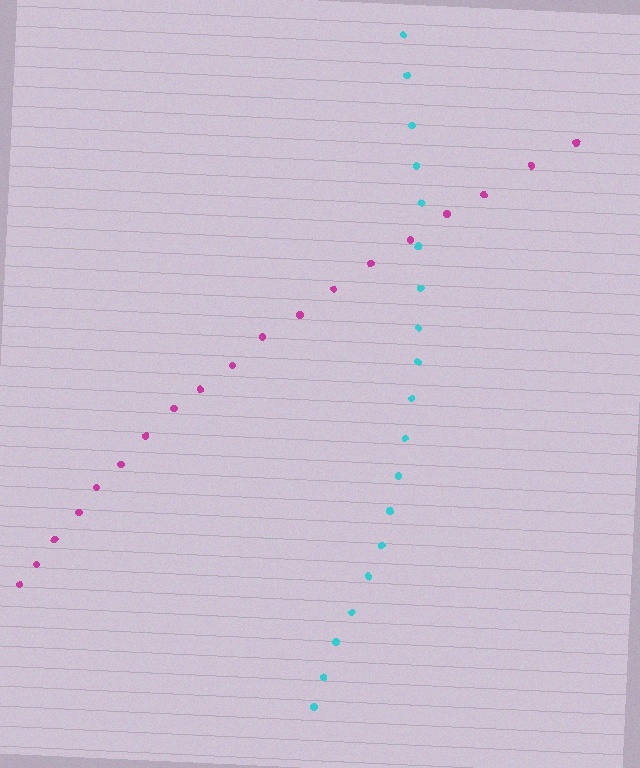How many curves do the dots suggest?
There are 2 distinct paths.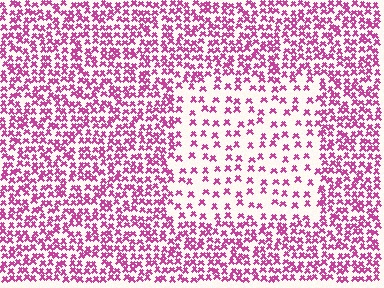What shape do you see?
I see a rectangle.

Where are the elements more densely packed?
The elements are more densely packed outside the rectangle boundary.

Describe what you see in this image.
The image contains small magenta elements arranged at two different densities. A rectangle-shaped region is visible where the elements are less densely packed than the surrounding area.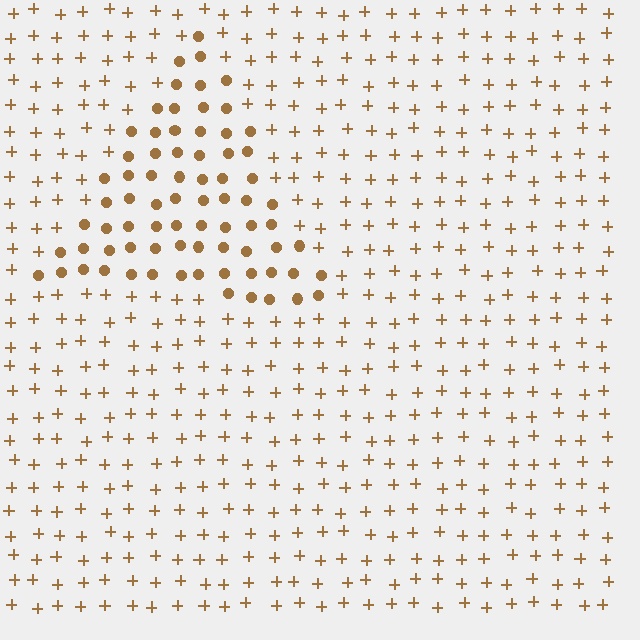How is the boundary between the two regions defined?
The boundary is defined by a change in element shape: circles inside vs. plus signs outside. All elements share the same color and spacing.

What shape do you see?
I see a triangle.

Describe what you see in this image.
The image is filled with small brown elements arranged in a uniform grid. A triangle-shaped region contains circles, while the surrounding area contains plus signs. The boundary is defined purely by the change in element shape.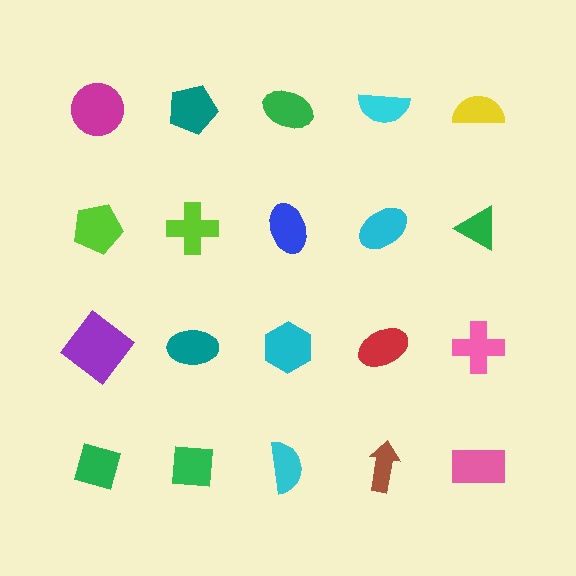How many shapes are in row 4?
5 shapes.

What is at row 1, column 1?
A magenta circle.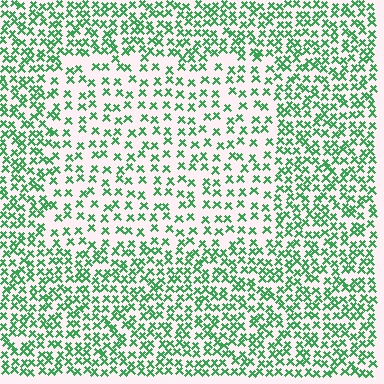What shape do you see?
I see a rectangle.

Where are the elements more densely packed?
The elements are more densely packed outside the rectangle boundary.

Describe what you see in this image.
The image contains small green elements arranged at two different densities. A rectangle-shaped region is visible where the elements are less densely packed than the surrounding area.